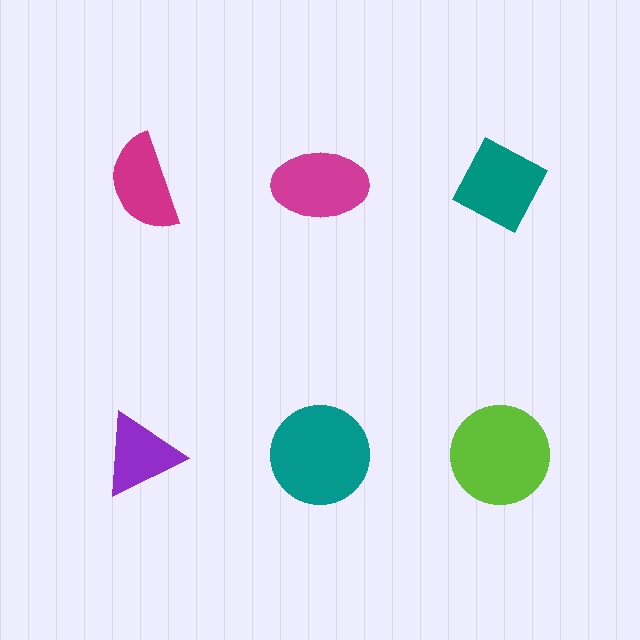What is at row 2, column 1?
A purple triangle.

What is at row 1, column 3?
A teal diamond.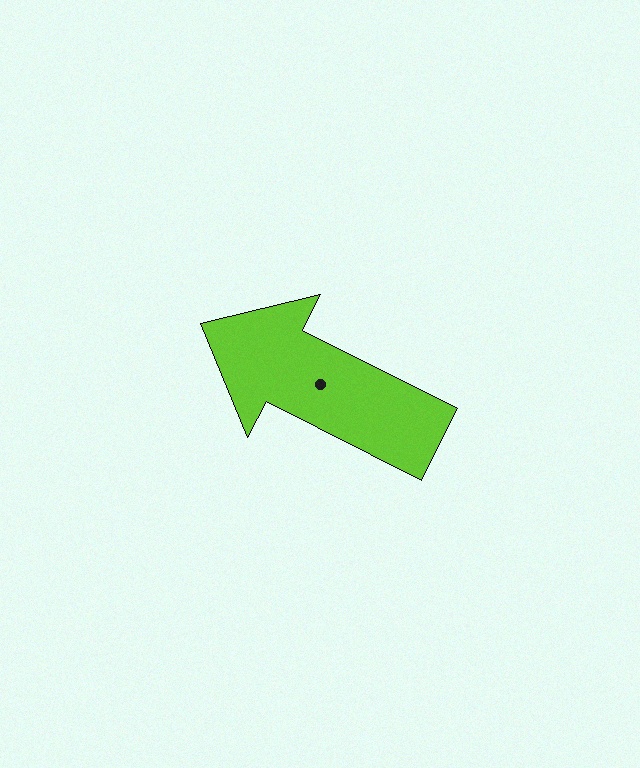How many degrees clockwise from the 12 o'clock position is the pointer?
Approximately 297 degrees.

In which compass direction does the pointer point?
Northwest.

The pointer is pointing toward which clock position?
Roughly 10 o'clock.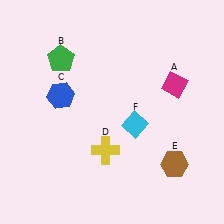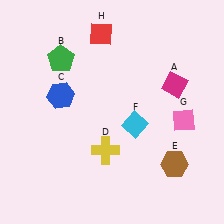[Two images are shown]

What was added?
A pink diamond (G), a red diamond (H) were added in Image 2.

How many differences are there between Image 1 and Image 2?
There are 2 differences between the two images.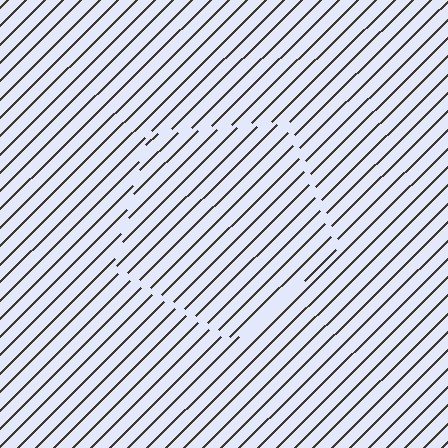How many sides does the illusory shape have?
5 sides — the line-ends trace a pentagon.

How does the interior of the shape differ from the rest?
The interior of the shape contains the same grating, shifted by half a period — the contour is defined by the phase discontinuity where line-ends from the inner and outer gratings abut.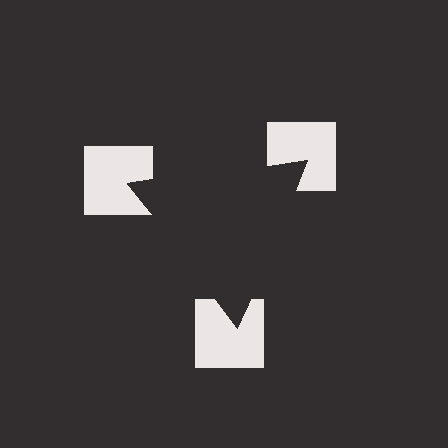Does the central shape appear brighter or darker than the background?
It typically appears slightly darker than the background, even though no actual brightness change is drawn.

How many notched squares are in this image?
There are 3 — one at each vertex of the illusory triangle.